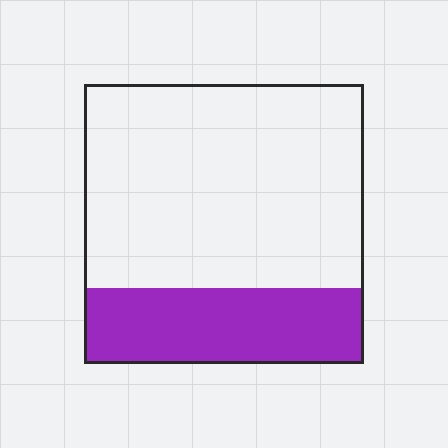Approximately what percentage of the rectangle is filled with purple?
Approximately 25%.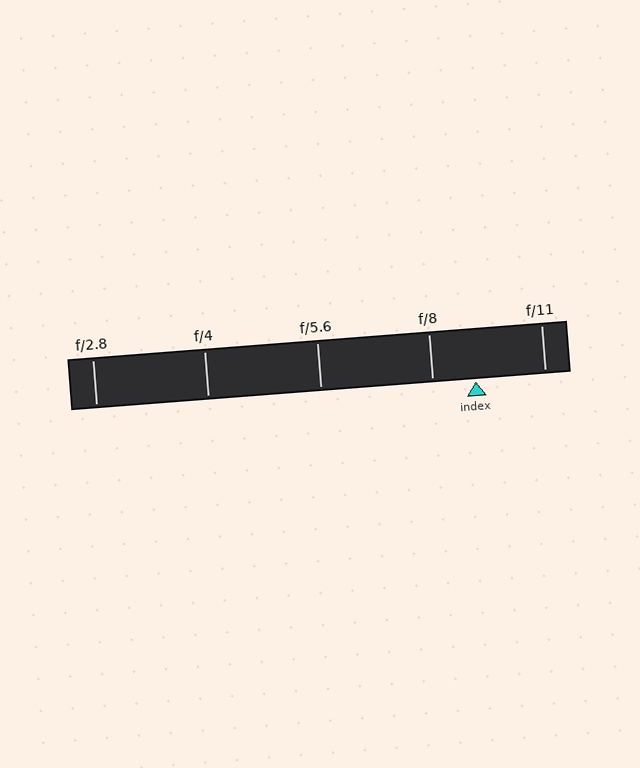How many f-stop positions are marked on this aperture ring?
There are 5 f-stop positions marked.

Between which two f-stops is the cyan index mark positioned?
The index mark is between f/8 and f/11.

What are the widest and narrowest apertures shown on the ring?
The widest aperture shown is f/2.8 and the narrowest is f/11.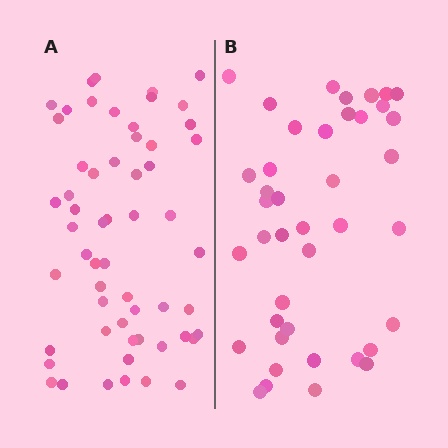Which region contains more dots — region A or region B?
Region A (the left region) has more dots.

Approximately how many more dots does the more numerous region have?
Region A has approximately 15 more dots than region B.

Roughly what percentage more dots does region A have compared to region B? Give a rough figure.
About 40% more.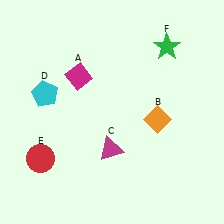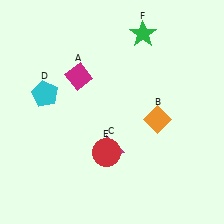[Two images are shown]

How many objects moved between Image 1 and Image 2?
2 objects moved between the two images.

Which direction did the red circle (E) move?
The red circle (E) moved right.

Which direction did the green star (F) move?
The green star (F) moved left.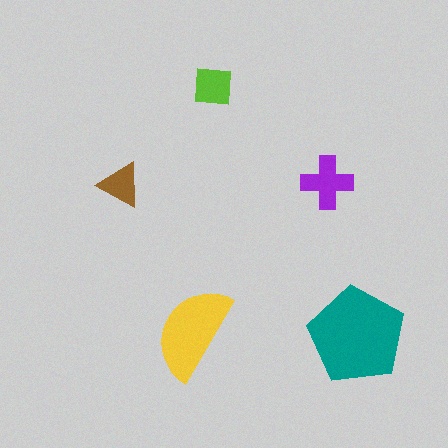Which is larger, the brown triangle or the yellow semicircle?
The yellow semicircle.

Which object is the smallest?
The brown triangle.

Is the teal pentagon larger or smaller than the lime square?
Larger.